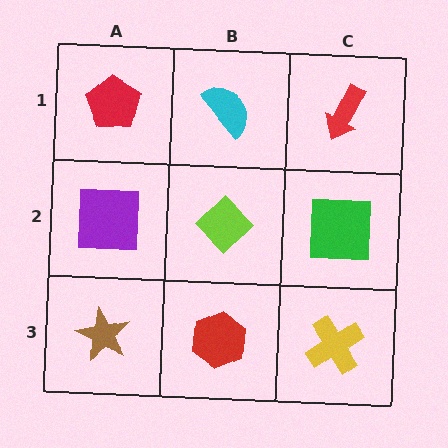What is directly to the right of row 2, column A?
A lime diamond.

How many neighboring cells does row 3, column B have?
3.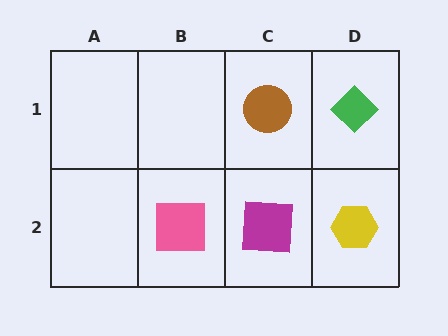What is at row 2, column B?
A pink square.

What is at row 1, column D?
A green diamond.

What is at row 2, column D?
A yellow hexagon.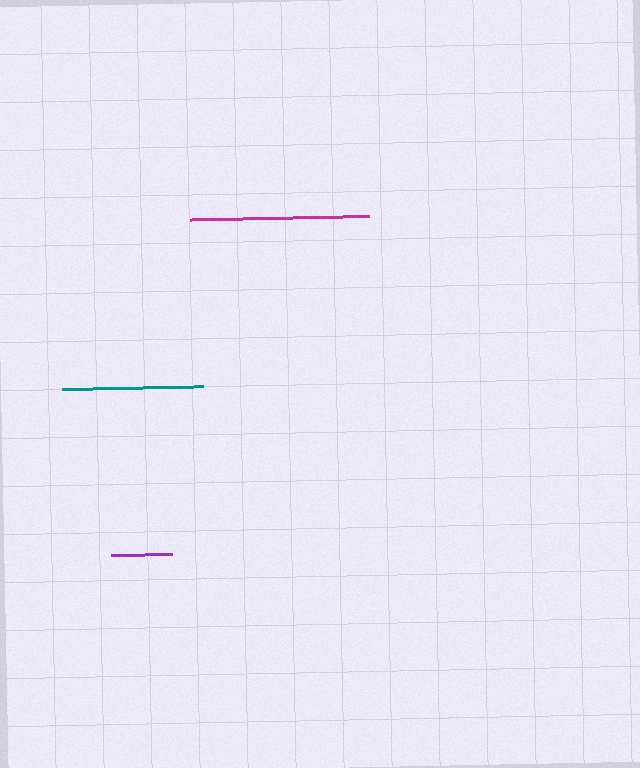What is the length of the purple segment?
The purple segment is approximately 61 pixels long.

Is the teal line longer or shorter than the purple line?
The teal line is longer than the purple line.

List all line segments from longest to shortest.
From longest to shortest: magenta, teal, purple.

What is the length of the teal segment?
The teal segment is approximately 141 pixels long.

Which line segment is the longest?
The magenta line is the longest at approximately 179 pixels.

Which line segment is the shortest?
The purple line is the shortest at approximately 61 pixels.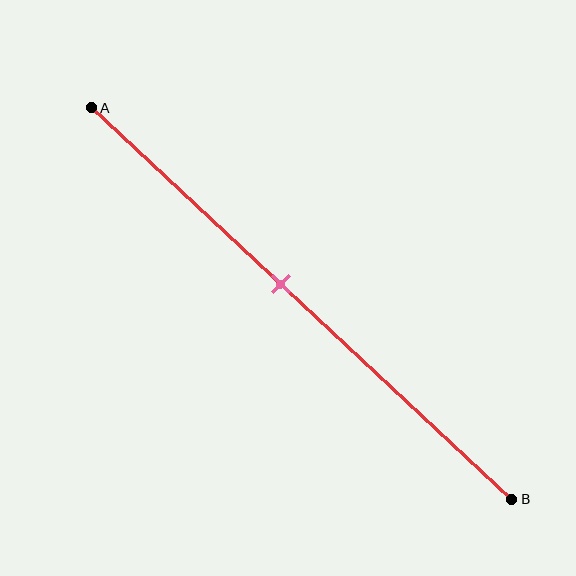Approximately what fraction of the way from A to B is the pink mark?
The pink mark is approximately 45% of the way from A to B.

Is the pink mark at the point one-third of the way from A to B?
No, the mark is at about 45% from A, not at the 33% one-third point.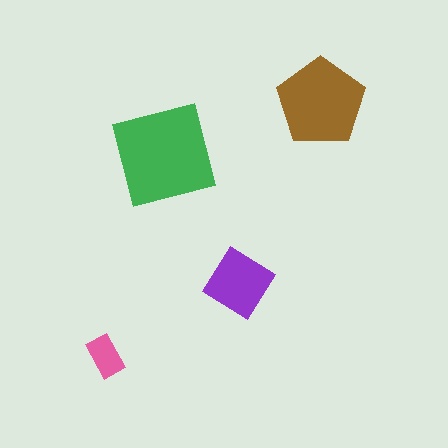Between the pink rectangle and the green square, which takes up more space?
The green square.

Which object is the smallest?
The pink rectangle.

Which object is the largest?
The green square.